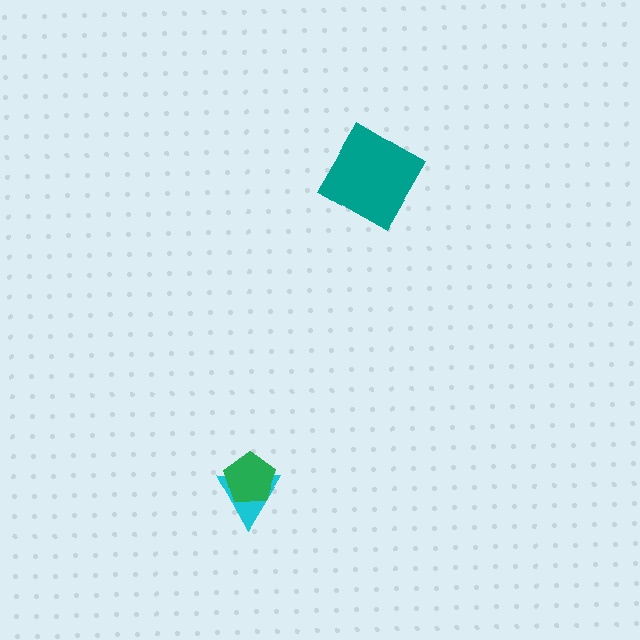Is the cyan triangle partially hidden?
Yes, it is partially covered by another shape.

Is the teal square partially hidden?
No, no other shape covers it.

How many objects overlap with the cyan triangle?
1 object overlaps with the cyan triangle.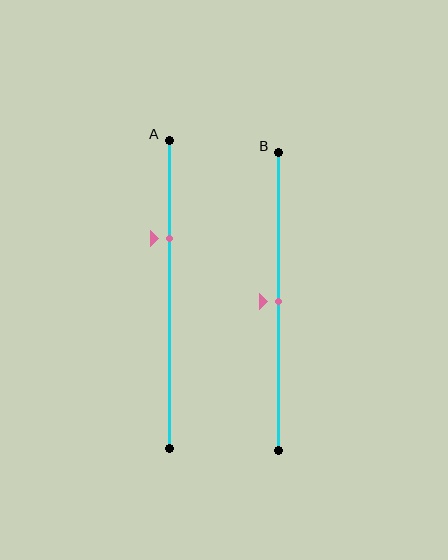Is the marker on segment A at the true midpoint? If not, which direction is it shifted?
No, the marker on segment A is shifted upward by about 18% of the segment length.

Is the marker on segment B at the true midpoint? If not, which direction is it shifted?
Yes, the marker on segment B is at the true midpoint.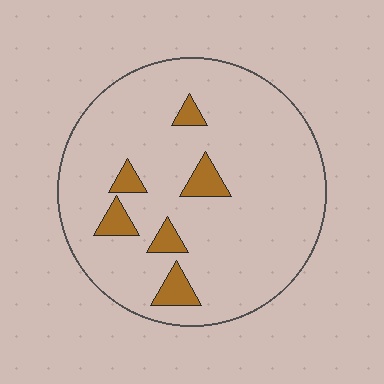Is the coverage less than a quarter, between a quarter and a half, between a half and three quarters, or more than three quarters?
Less than a quarter.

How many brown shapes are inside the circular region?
6.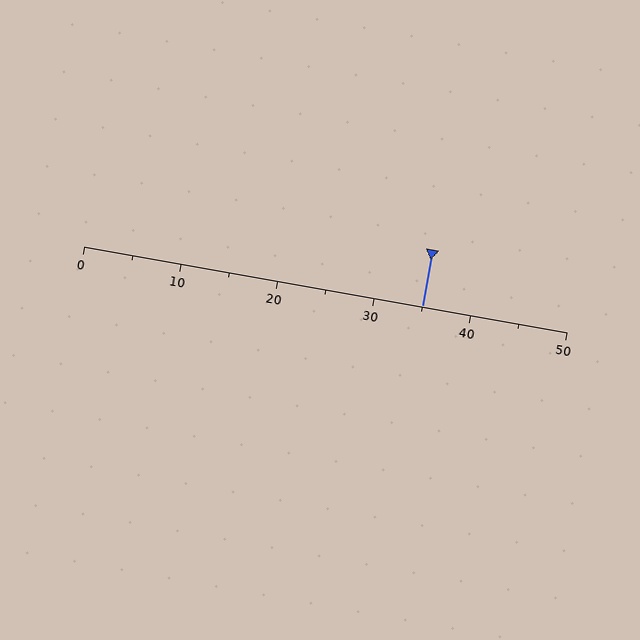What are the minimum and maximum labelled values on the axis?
The axis runs from 0 to 50.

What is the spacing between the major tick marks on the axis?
The major ticks are spaced 10 apart.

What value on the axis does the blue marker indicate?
The marker indicates approximately 35.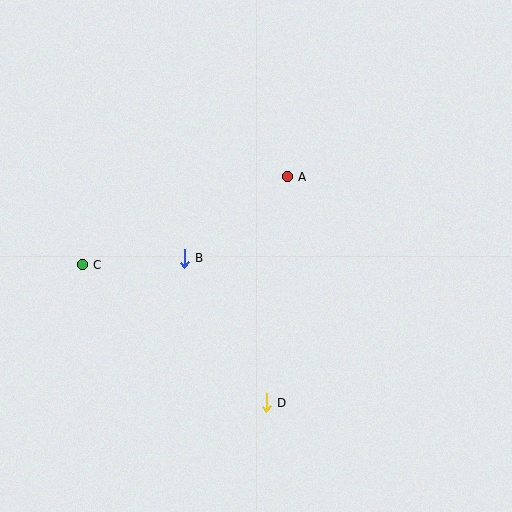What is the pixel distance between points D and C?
The distance between D and C is 230 pixels.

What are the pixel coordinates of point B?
Point B is at (184, 258).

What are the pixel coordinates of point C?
Point C is at (82, 265).